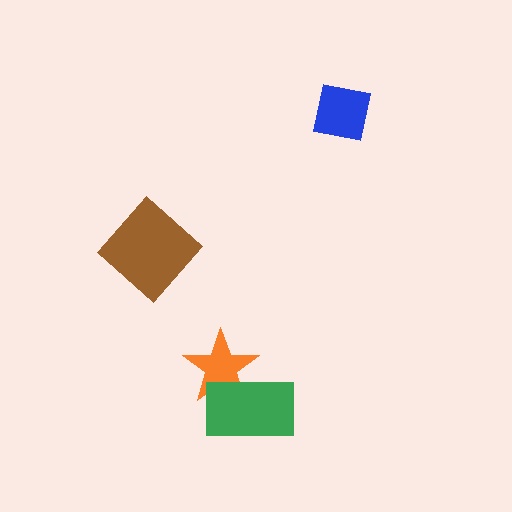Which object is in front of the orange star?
The green rectangle is in front of the orange star.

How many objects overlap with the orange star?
1 object overlaps with the orange star.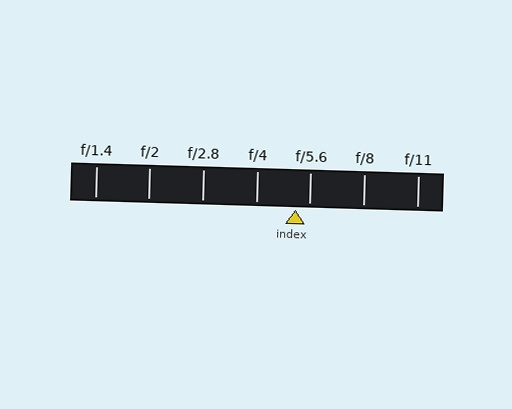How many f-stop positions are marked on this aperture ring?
There are 7 f-stop positions marked.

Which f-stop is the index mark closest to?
The index mark is closest to f/5.6.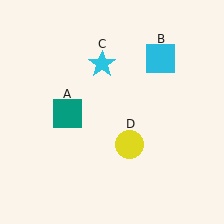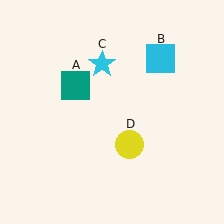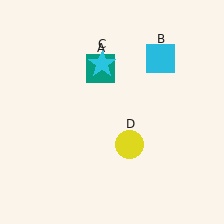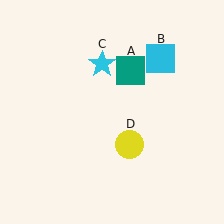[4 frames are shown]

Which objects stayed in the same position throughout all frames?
Cyan square (object B) and cyan star (object C) and yellow circle (object D) remained stationary.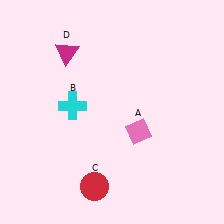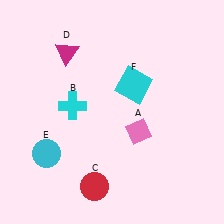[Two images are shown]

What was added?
A cyan circle (E), a cyan square (F) were added in Image 2.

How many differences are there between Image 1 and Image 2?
There are 2 differences between the two images.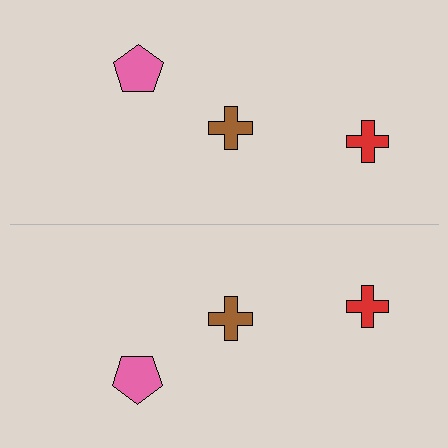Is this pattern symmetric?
Yes, this pattern has bilateral (reflection) symmetry.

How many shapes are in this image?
There are 6 shapes in this image.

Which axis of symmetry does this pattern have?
The pattern has a horizontal axis of symmetry running through the center of the image.